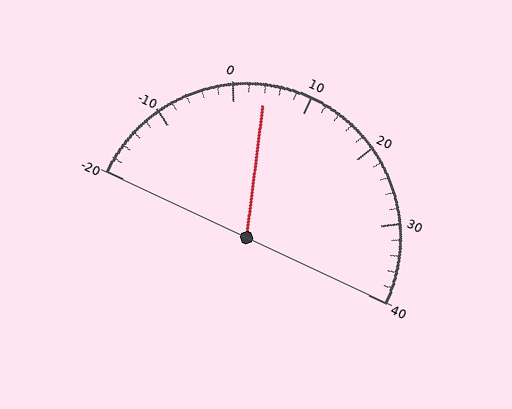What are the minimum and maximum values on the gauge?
The gauge ranges from -20 to 40.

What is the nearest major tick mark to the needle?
The nearest major tick mark is 0.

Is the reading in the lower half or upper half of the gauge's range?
The reading is in the lower half of the range (-20 to 40).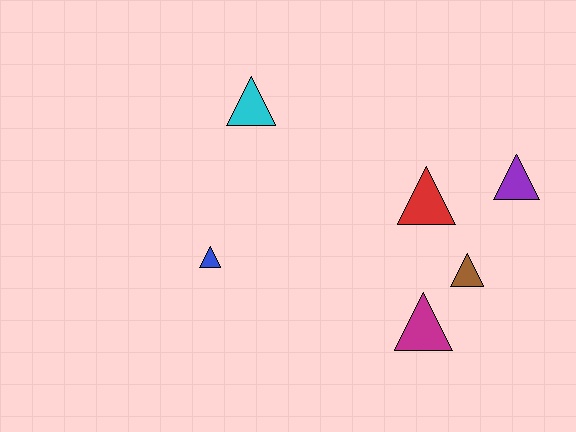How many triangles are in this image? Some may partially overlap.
There are 6 triangles.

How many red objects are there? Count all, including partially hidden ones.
There is 1 red object.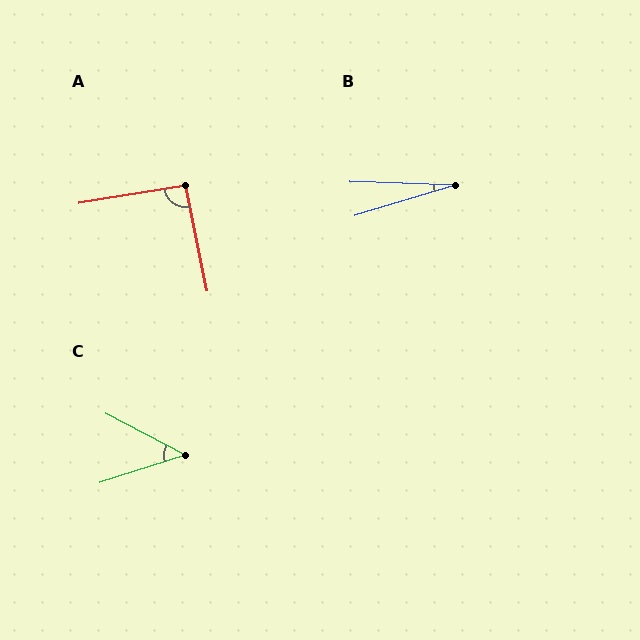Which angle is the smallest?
B, at approximately 19 degrees.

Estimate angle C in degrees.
Approximately 45 degrees.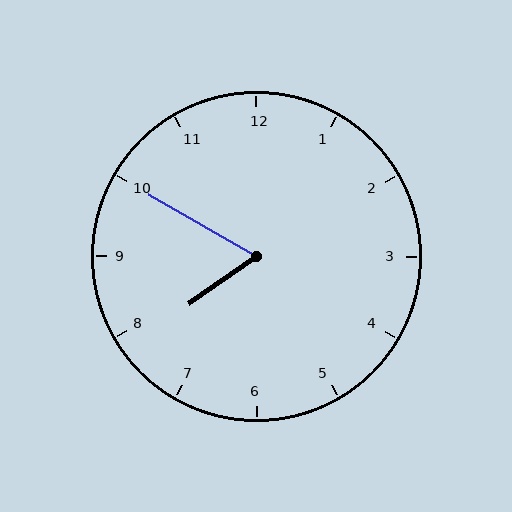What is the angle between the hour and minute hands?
Approximately 65 degrees.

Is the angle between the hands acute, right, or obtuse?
It is acute.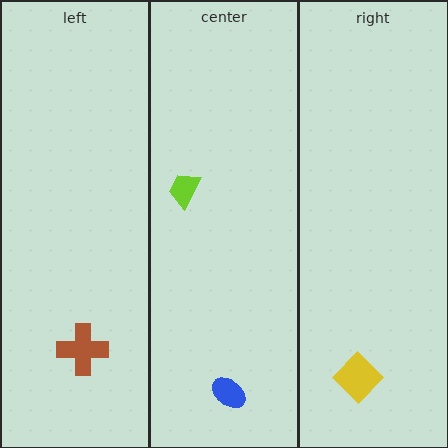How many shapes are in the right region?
1.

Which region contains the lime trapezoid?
The center region.